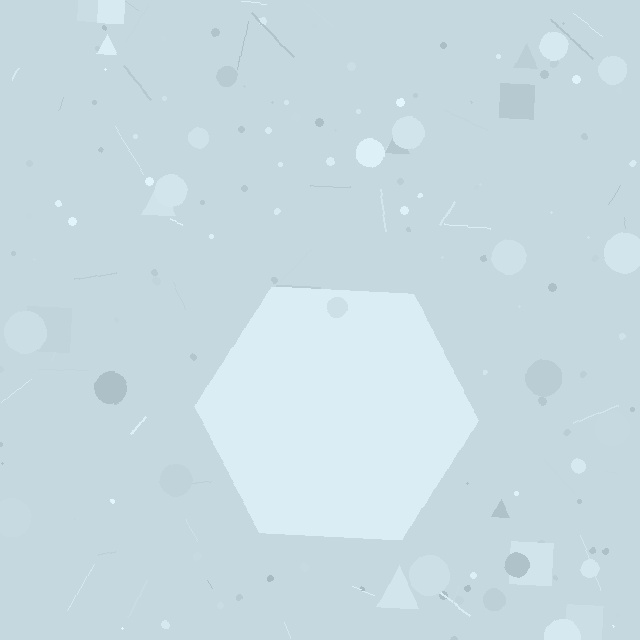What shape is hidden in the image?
A hexagon is hidden in the image.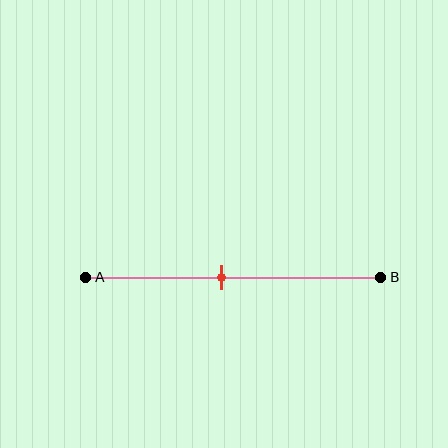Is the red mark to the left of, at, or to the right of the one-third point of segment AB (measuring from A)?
The red mark is to the right of the one-third point of segment AB.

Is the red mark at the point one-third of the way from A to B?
No, the mark is at about 45% from A, not at the 33% one-third point.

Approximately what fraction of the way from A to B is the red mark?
The red mark is approximately 45% of the way from A to B.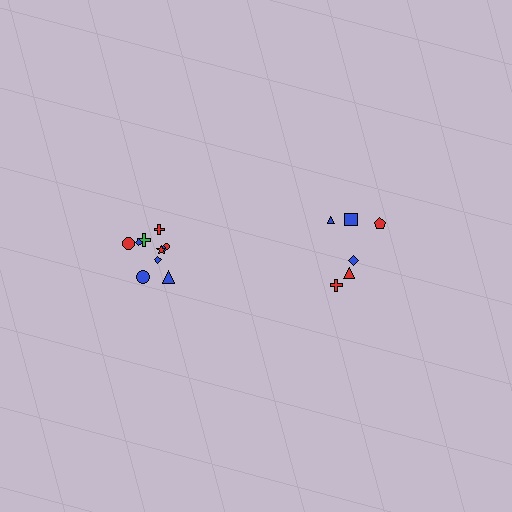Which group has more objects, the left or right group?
The left group.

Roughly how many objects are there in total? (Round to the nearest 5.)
Roughly 15 objects in total.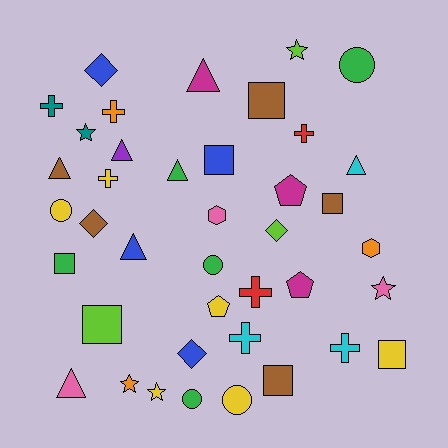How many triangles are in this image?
There are 7 triangles.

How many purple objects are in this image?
There is 1 purple object.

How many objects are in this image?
There are 40 objects.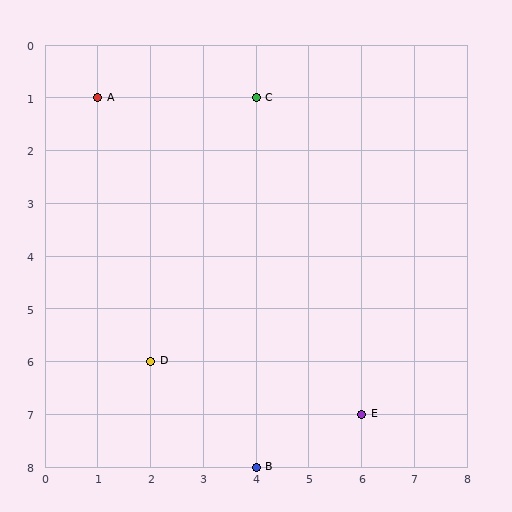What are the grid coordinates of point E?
Point E is at grid coordinates (6, 7).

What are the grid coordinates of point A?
Point A is at grid coordinates (1, 1).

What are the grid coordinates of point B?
Point B is at grid coordinates (4, 8).